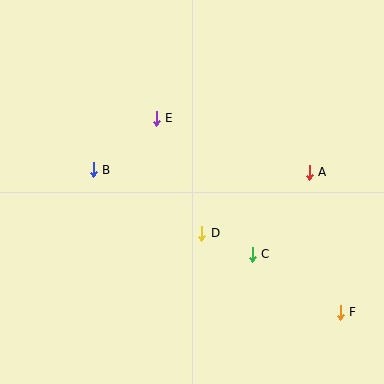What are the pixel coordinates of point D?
Point D is at (202, 233).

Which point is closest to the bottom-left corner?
Point B is closest to the bottom-left corner.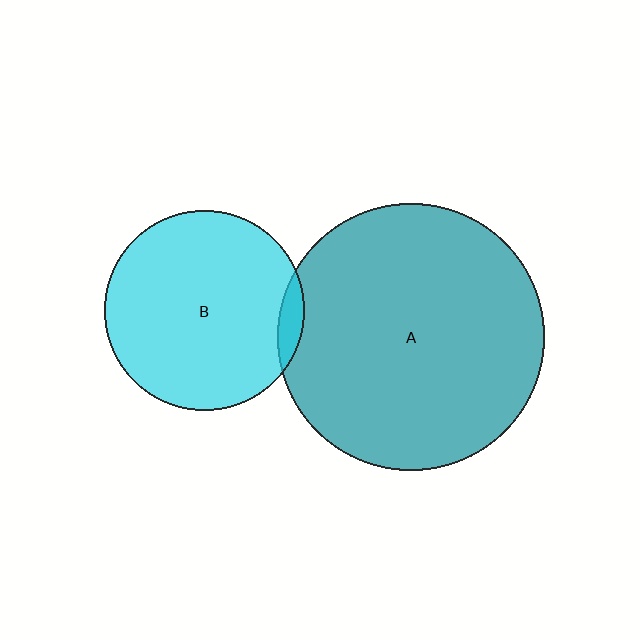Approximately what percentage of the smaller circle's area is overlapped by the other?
Approximately 5%.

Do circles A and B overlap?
Yes.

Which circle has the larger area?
Circle A (teal).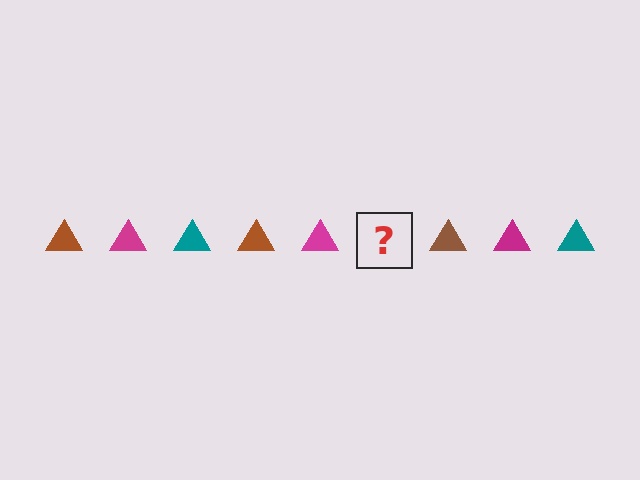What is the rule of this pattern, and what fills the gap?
The rule is that the pattern cycles through brown, magenta, teal triangles. The gap should be filled with a teal triangle.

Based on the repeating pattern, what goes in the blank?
The blank should be a teal triangle.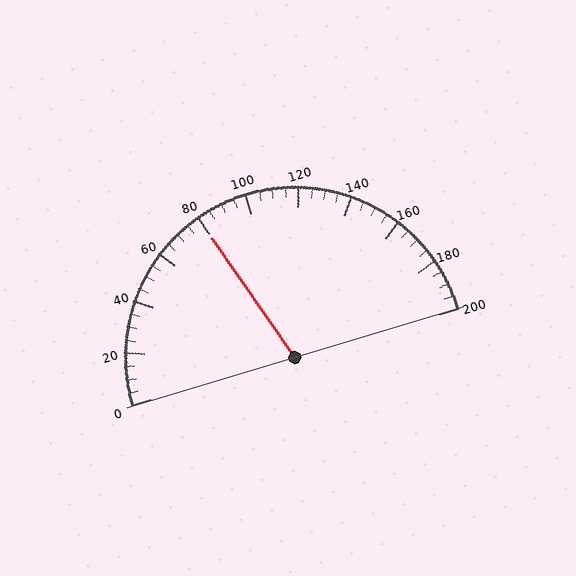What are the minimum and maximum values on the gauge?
The gauge ranges from 0 to 200.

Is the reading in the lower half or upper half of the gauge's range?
The reading is in the lower half of the range (0 to 200).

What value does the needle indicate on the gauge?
The needle indicates approximately 80.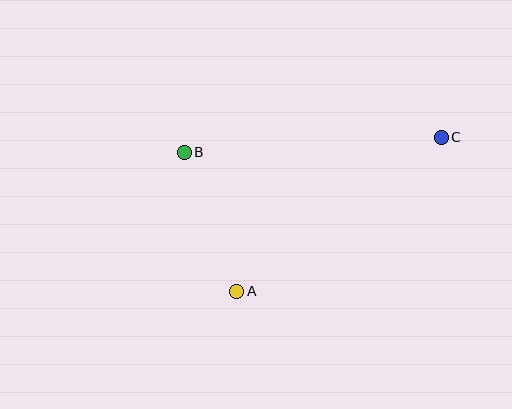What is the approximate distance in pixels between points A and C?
The distance between A and C is approximately 256 pixels.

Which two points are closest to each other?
Points A and B are closest to each other.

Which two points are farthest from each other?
Points B and C are farthest from each other.